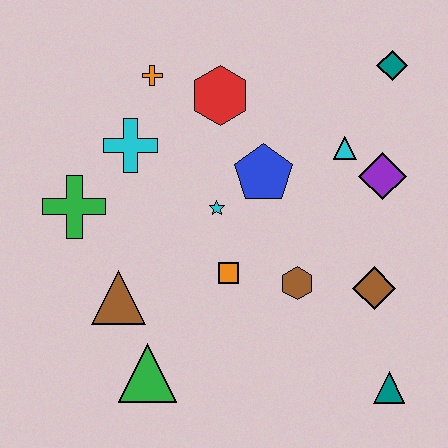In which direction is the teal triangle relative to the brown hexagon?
The teal triangle is below the brown hexagon.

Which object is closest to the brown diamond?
The brown hexagon is closest to the brown diamond.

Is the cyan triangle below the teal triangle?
No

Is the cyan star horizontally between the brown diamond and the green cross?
Yes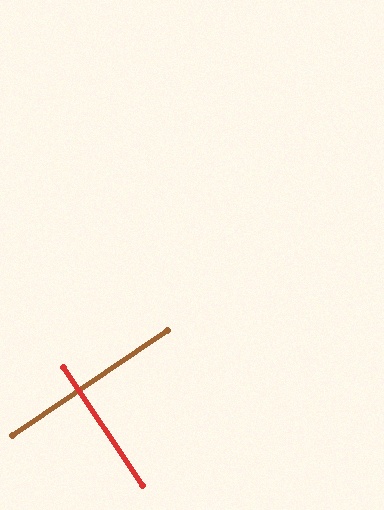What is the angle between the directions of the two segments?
Approximately 89 degrees.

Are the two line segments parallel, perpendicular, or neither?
Perpendicular — they meet at approximately 89°.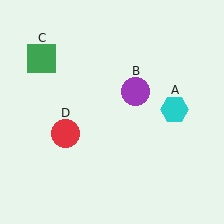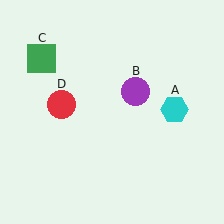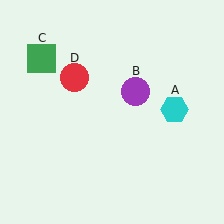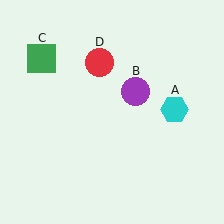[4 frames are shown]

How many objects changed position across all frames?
1 object changed position: red circle (object D).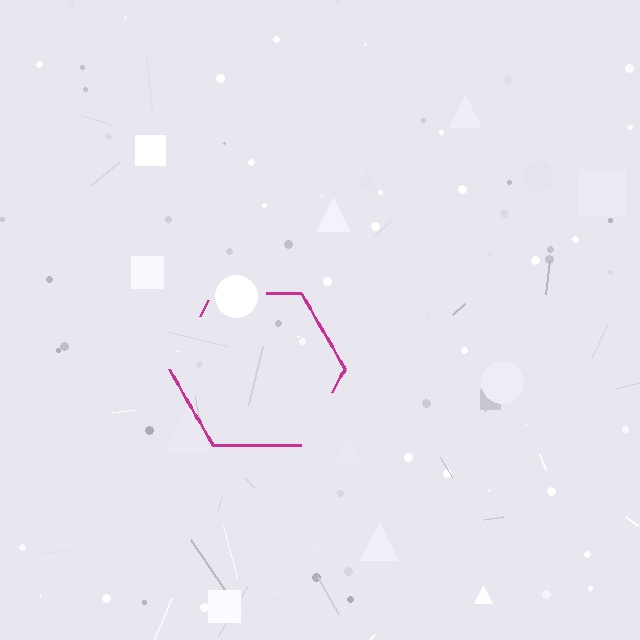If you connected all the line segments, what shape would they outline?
They would outline a hexagon.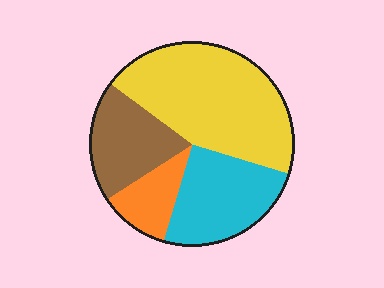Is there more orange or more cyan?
Cyan.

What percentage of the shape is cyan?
Cyan covers around 25% of the shape.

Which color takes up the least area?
Orange, at roughly 10%.